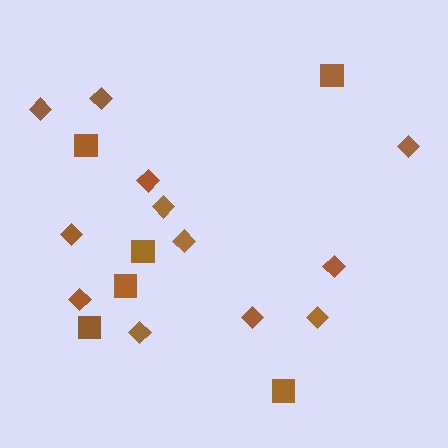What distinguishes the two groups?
There are 2 groups: one group of squares (6) and one group of diamonds (12).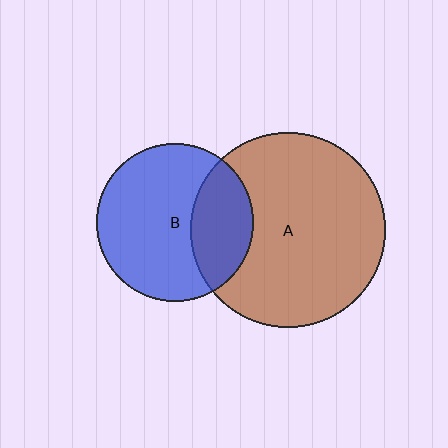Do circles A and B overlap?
Yes.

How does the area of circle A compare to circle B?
Approximately 1.5 times.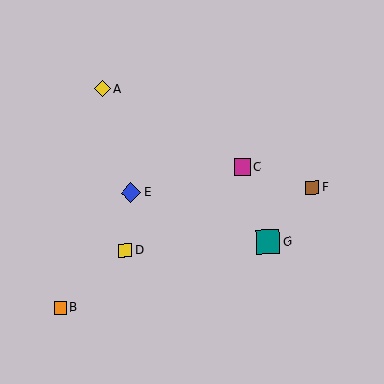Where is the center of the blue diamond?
The center of the blue diamond is at (131, 193).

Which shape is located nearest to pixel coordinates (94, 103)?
The yellow diamond (labeled A) at (102, 89) is nearest to that location.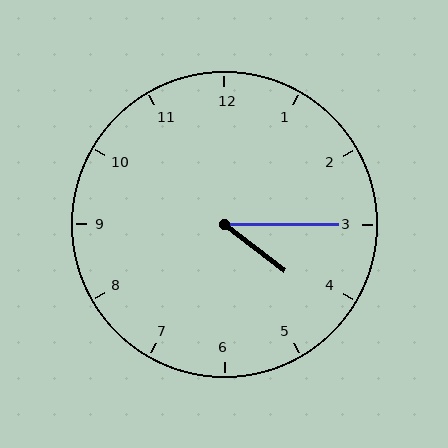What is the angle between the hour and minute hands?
Approximately 38 degrees.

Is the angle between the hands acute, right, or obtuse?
It is acute.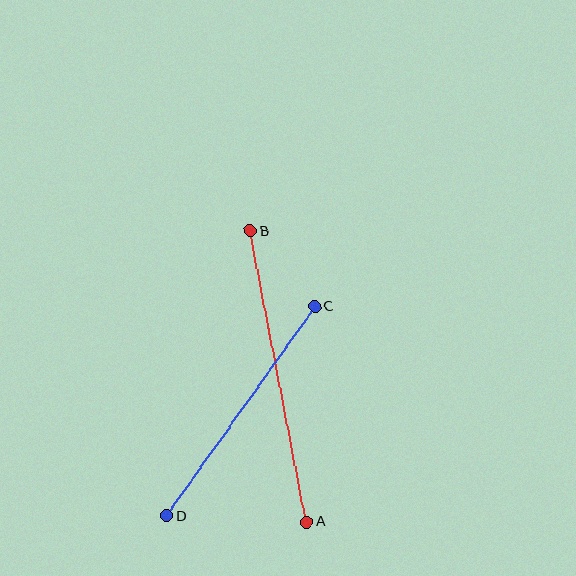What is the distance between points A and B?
The distance is approximately 297 pixels.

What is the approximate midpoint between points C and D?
The midpoint is at approximately (241, 411) pixels.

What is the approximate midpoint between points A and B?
The midpoint is at approximately (278, 376) pixels.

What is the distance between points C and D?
The distance is approximately 257 pixels.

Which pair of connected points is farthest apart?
Points A and B are farthest apart.